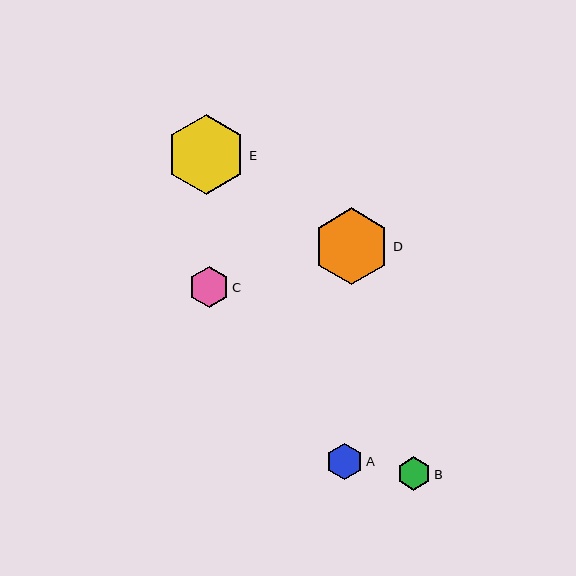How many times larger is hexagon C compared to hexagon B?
Hexagon C is approximately 1.2 times the size of hexagon B.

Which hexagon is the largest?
Hexagon E is the largest with a size of approximately 80 pixels.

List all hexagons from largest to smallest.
From largest to smallest: E, D, C, A, B.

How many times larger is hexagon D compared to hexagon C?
Hexagon D is approximately 1.9 times the size of hexagon C.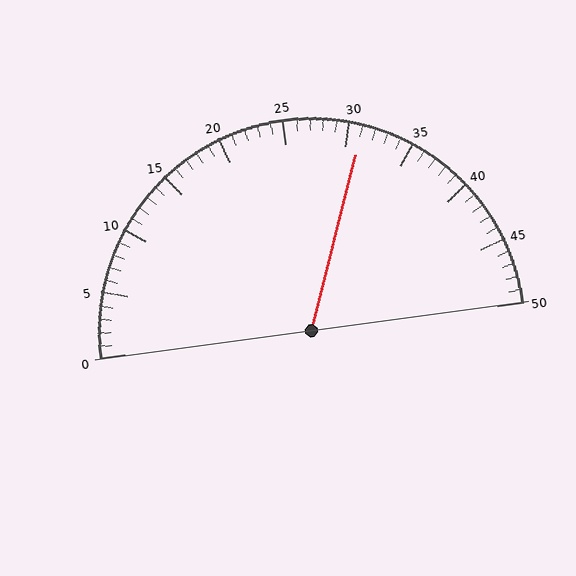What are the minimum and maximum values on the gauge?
The gauge ranges from 0 to 50.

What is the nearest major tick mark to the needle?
The nearest major tick mark is 30.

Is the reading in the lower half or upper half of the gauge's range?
The reading is in the upper half of the range (0 to 50).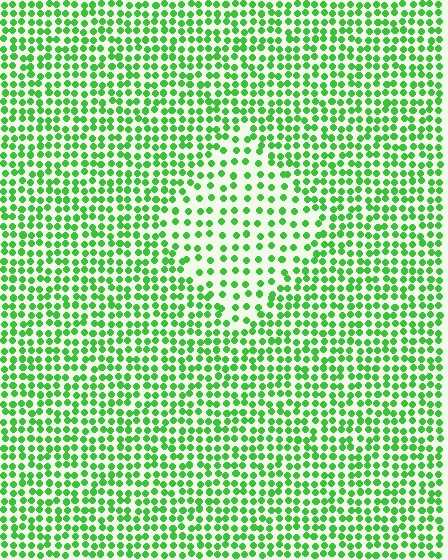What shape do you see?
I see a diamond.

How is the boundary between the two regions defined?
The boundary is defined by a change in element density (approximately 1.8x ratio). All elements are the same color, size, and shape.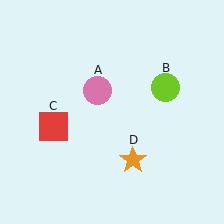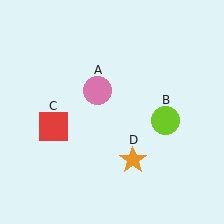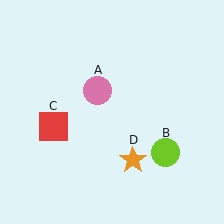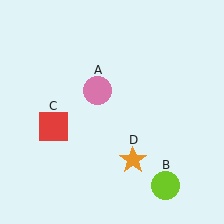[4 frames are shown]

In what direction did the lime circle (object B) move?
The lime circle (object B) moved down.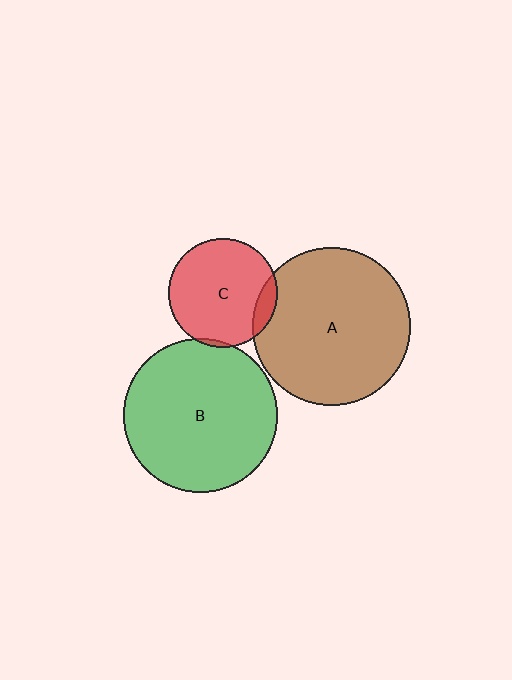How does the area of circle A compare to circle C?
Approximately 2.1 times.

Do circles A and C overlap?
Yes.